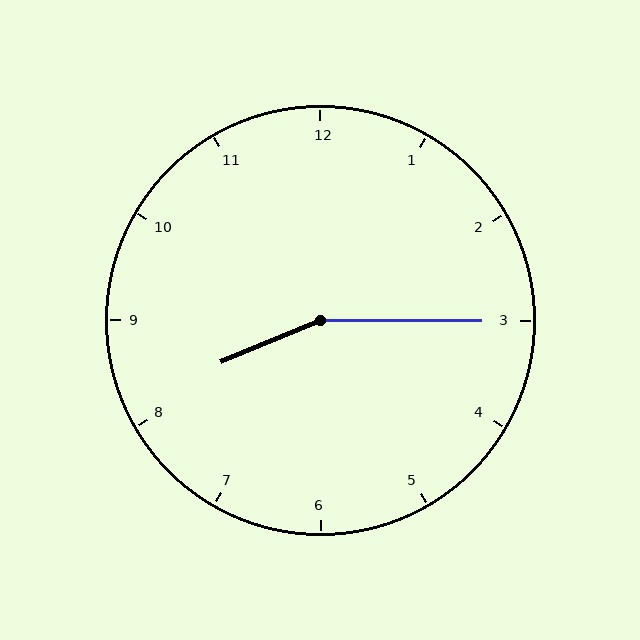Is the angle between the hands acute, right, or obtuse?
It is obtuse.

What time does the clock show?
8:15.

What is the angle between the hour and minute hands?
Approximately 158 degrees.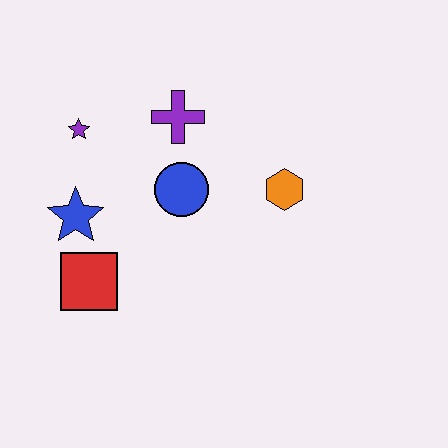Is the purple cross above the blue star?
Yes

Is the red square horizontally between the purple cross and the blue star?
Yes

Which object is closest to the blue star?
The red square is closest to the blue star.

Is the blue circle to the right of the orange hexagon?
No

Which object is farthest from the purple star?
The orange hexagon is farthest from the purple star.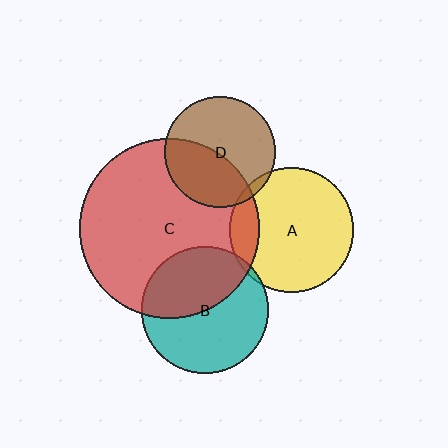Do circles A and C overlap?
Yes.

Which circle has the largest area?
Circle C (red).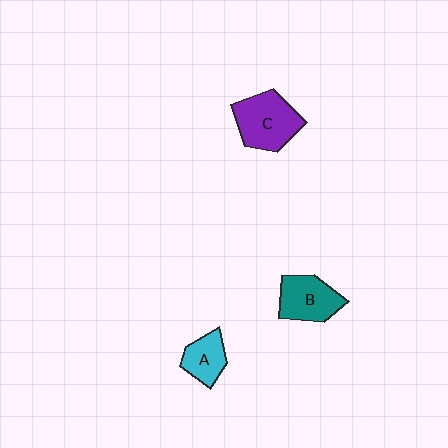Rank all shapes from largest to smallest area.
From largest to smallest: C (purple), B (teal), A (cyan).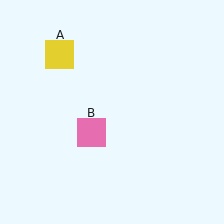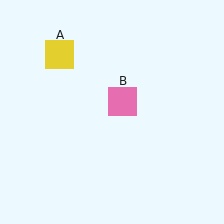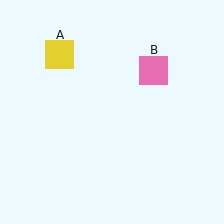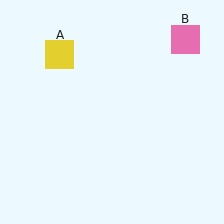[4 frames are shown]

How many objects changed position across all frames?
1 object changed position: pink square (object B).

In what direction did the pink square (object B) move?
The pink square (object B) moved up and to the right.